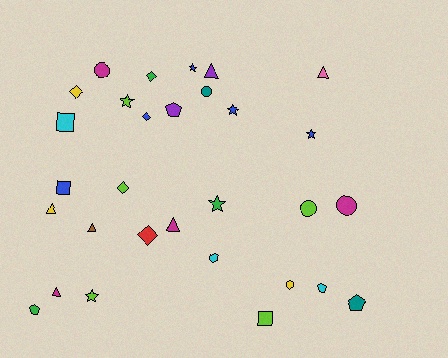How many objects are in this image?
There are 30 objects.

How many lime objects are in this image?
There are 5 lime objects.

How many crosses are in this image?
There are no crosses.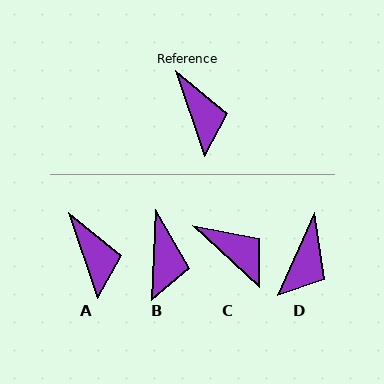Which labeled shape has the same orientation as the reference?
A.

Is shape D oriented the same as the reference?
No, it is off by about 43 degrees.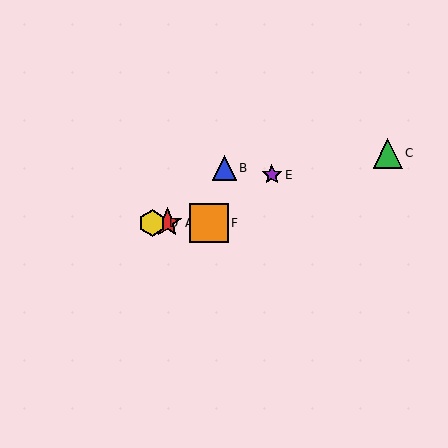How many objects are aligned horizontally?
3 objects (A, D, F) are aligned horizontally.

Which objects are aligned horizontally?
Objects A, D, F are aligned horizontally.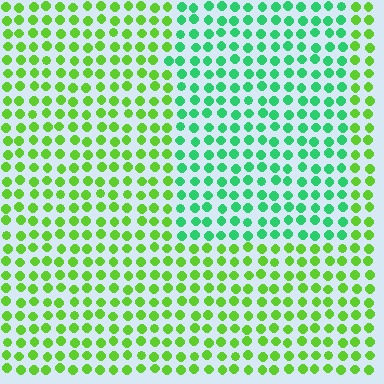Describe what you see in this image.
The image is filled with small lime elements in a uniform arrangement. A rectangle-shaped region is visible where the elements are tinted to a slightly different hue, forming a subtle color boundary.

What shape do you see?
I see a rectangle.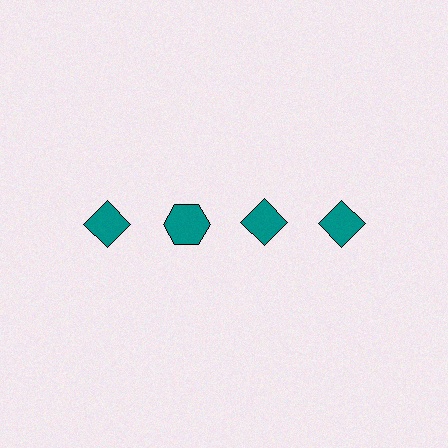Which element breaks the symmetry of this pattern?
The teal hexagon in the top row, second from left column breaks the symmetry. All other shapes are teal diamonds.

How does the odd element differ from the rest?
It has a different shape: hexagon instead of diamond.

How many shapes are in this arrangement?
There are 4 shapes arranged in a grid pattern.